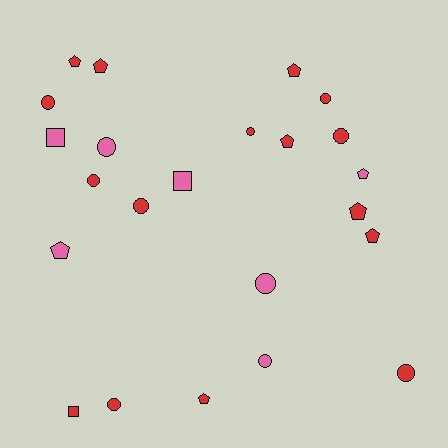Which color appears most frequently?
Red, with 16 objects.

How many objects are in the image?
There are 23 objects.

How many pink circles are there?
There are 3 pink circles.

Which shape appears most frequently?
Circle, with 11 objects.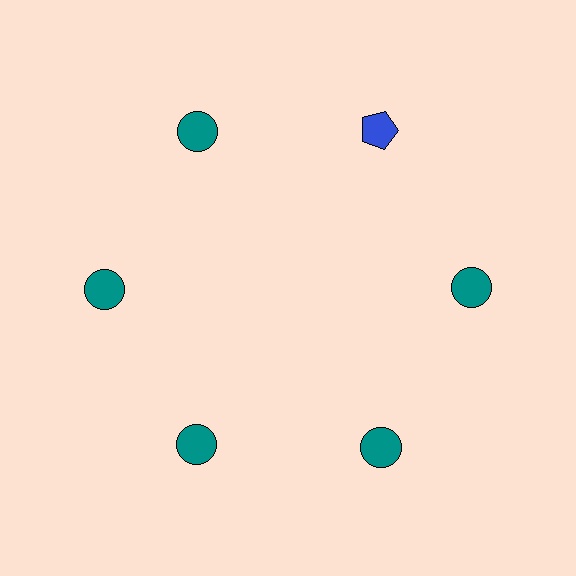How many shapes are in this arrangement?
There are 6 shapes arranged in a ring pattern.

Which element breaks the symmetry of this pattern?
The blue pentagon at roughly the 1 o'clock position breaks the symmetry. All other shapes are teal circles.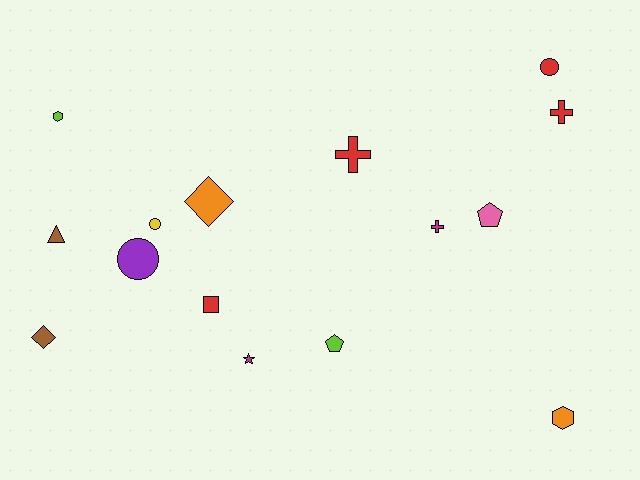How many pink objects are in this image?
There is 1 pink object.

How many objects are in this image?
There are 15 objects.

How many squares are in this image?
There is 1 square.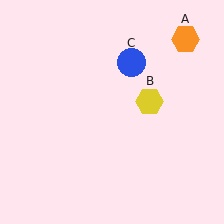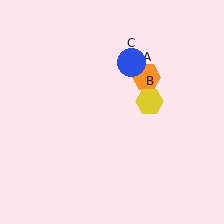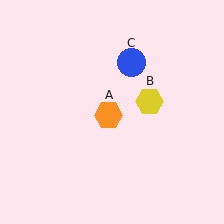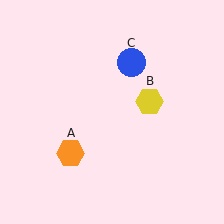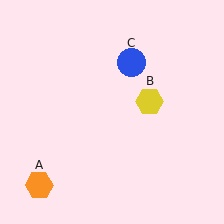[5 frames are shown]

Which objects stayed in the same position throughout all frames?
Yellow hexagon (object B) and blue circle (object C) remained stationary.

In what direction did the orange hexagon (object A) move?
The orange hexagon (object A) moved down and to the left.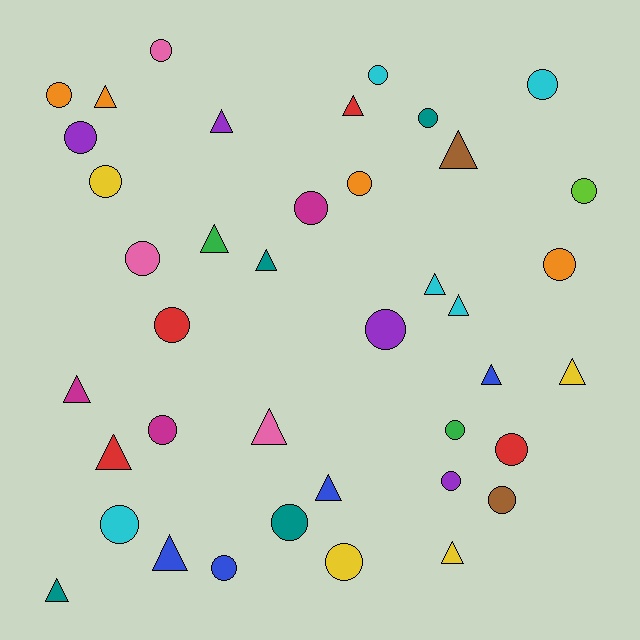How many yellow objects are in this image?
There are 4 yellow objects.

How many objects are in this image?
There are 40 objects.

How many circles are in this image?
There are 23 circles.